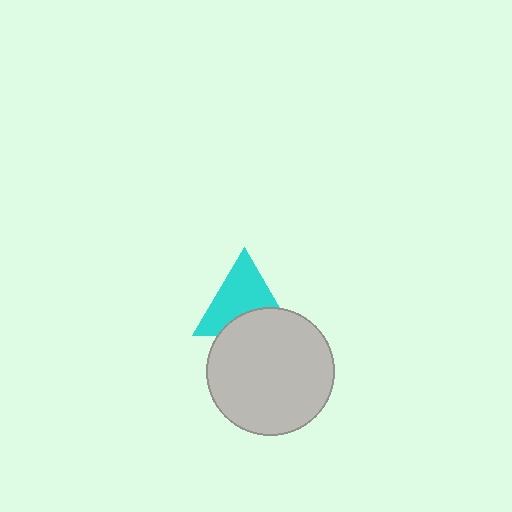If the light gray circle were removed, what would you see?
You would see the complete cyan triangle.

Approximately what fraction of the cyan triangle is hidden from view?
Roughly 33% of the cyan triangle is hidden behind the light gray circle.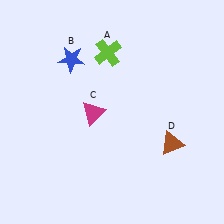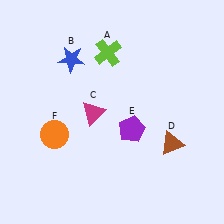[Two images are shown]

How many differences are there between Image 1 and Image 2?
There are 2 differences between the two images.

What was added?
A purple pentagon (E), an orange circle (F) were added in Image 2.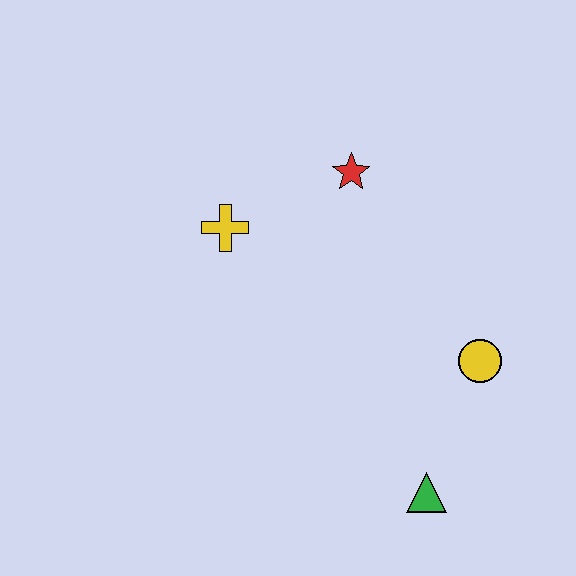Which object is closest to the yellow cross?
The red star is closest to the yellow cross.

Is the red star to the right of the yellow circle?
No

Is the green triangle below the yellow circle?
Yes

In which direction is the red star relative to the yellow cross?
The red star is to the right of the yellow cross.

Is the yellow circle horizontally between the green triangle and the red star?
No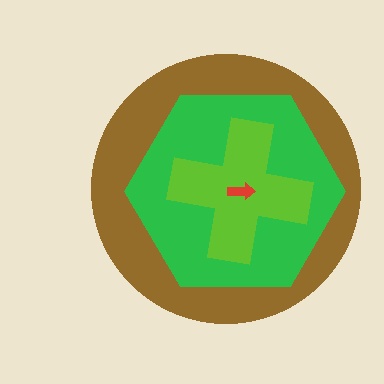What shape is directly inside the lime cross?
The red arrow.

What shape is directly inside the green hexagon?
The lime cross.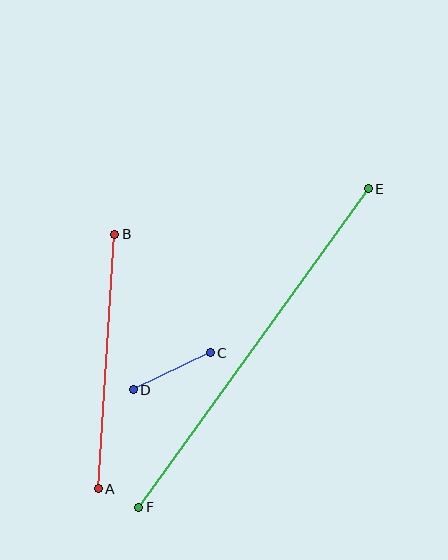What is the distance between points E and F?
The distance is approximately 393 pixels.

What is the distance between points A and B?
The distance is approximately 255 pixels.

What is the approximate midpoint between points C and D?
The midpoint is at approximately (172, 371) pixels.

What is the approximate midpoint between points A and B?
The midpoint is at approximately (106, 361) pixels.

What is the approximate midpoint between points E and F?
The midpoint is at approximately (254, 348) pixels.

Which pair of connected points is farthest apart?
Points E and F are farthest apart.